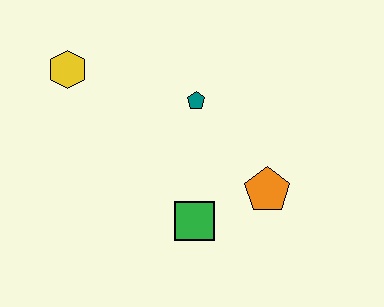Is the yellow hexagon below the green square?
No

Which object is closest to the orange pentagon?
The green square is closest to the orange pentagon.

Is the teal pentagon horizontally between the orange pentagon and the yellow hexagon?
Yes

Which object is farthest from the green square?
The yellow hexagon is farthest from the green square.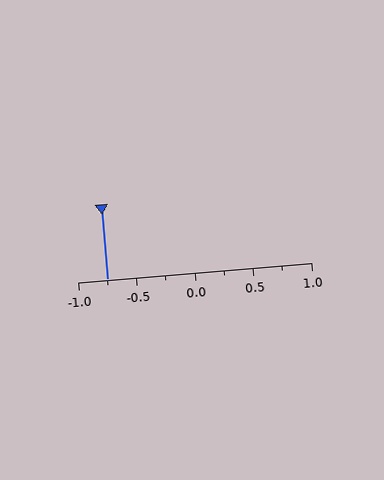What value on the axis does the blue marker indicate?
The marker indicates approximately -0.75.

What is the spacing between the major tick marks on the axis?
The major ticks are spaced 0.5 apart.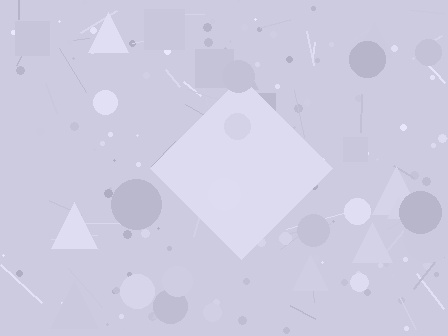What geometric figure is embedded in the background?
A diamond is embedded in the background.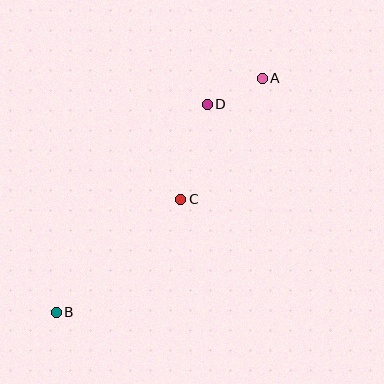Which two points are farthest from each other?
Points A and B are farthest from each other.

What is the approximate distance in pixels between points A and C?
The distance between A and C is approximately 146 pixels.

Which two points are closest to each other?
Points A and D are closest to each other.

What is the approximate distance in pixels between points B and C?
The distance between B and C is approximately 168 pixels.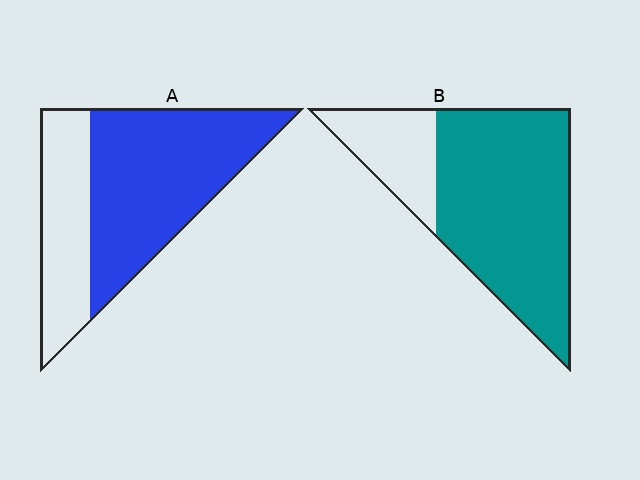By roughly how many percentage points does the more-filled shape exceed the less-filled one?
By roughly 10 percentage points (B over A).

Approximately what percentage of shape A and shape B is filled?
A is approximately 65% and B is approximately 75%.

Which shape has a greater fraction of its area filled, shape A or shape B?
Shape B.